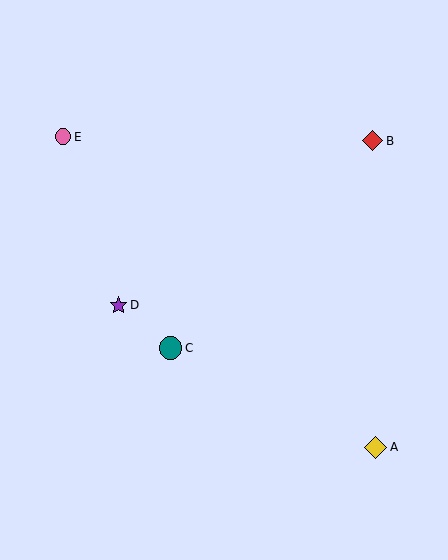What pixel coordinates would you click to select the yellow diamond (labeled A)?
Click at (376, 447) to select the yellow diamond A.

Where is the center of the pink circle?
The center of the pink circle is at (63, 137).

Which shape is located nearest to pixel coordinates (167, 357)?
The teal circle (labeled C) at (171, 348) is nearest to that location.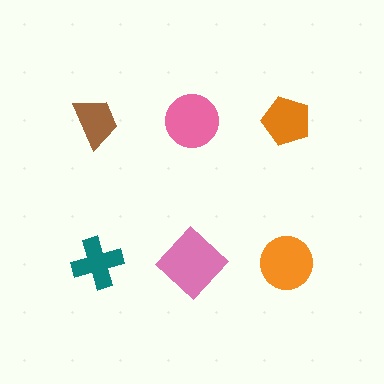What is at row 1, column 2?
A pink circle.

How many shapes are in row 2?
3 shapes.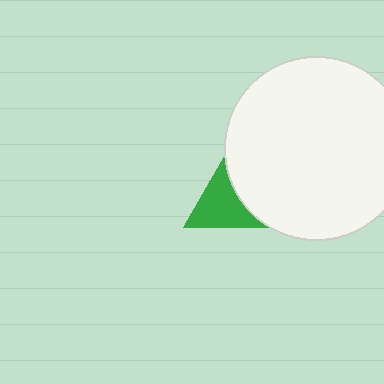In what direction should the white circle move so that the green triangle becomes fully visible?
The white circle should move right. That is the shortest direction to clear the overlap and leave the green triangle fully visible.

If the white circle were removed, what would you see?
You would see the complete green triangle.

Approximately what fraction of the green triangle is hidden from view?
Roughly 57% of the green triangle is hidden behind the white circle.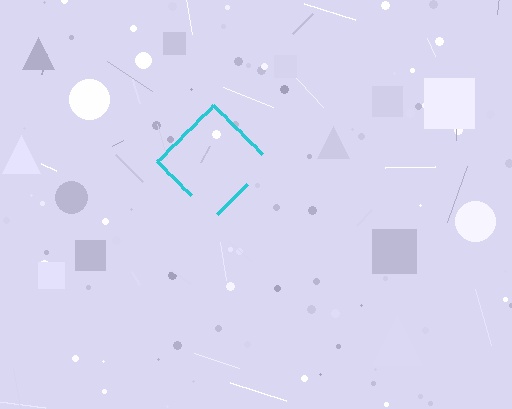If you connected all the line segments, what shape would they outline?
They would outline a diamond.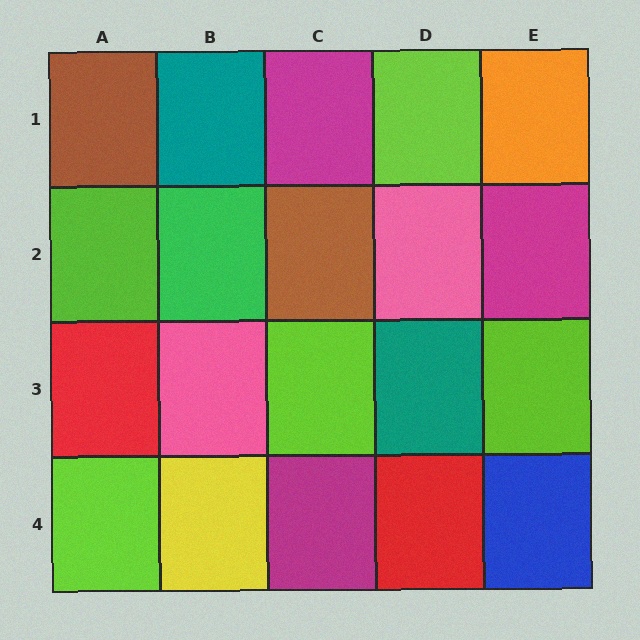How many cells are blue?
1 cell is blue.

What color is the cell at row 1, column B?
Teal.